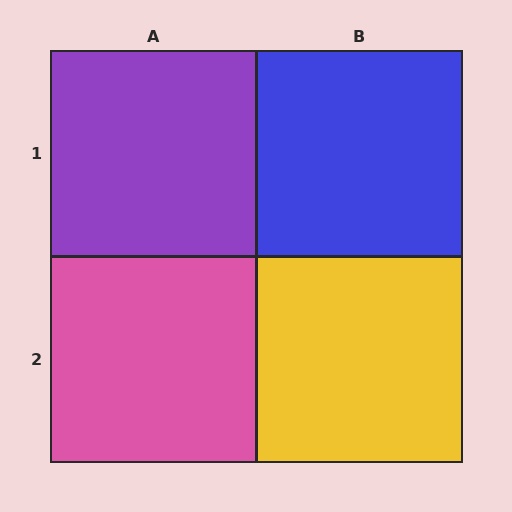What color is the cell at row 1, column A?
Purple.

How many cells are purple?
1 cell is purple.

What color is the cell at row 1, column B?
Blue.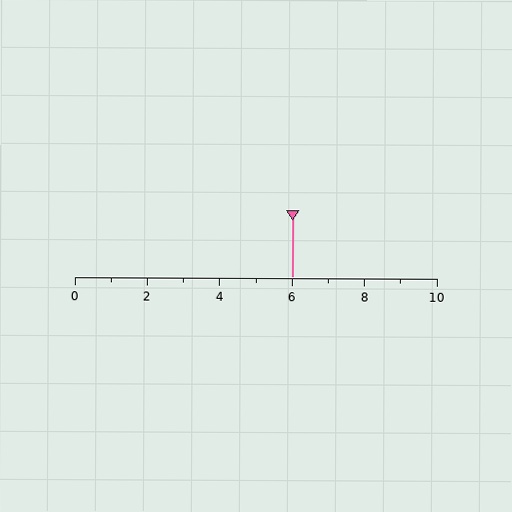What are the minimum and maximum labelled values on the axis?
The axis runs from 0 to 10.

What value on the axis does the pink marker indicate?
The marker indicates approximately 6.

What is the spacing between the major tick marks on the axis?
The major ticks are spaced 2 apart.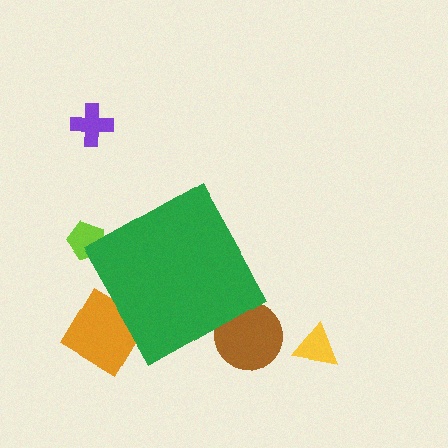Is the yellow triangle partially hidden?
No, the yellow triangle is fully visible.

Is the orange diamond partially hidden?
Yes, the orange diamond is partially hidden behind the green diamond.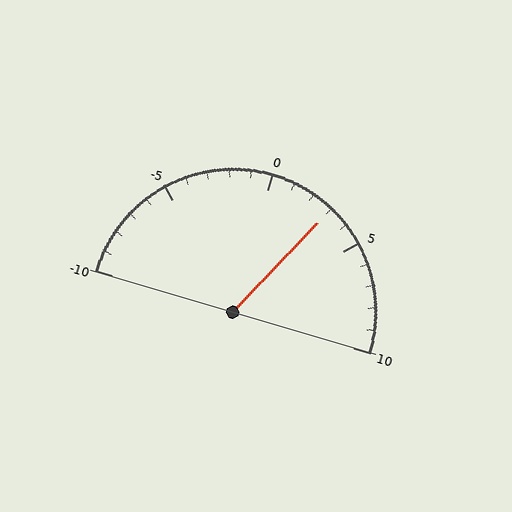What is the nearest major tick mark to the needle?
The nearest major tick mark is 5.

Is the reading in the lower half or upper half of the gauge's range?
The reading is in the upper half of the range (-10 to 10).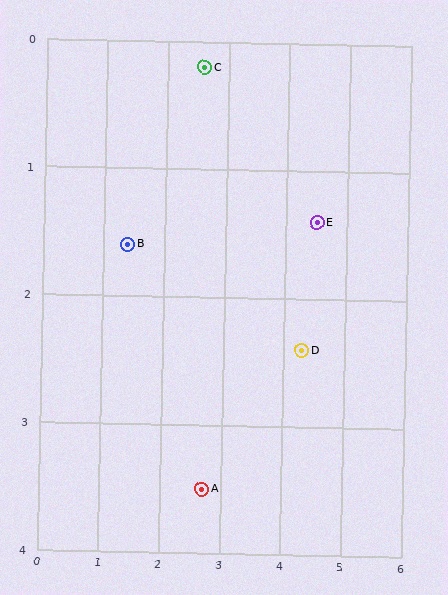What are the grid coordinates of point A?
Point A is at approximately (2.7, 3.5).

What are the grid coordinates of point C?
Point C is at approximately (2.6, 0.2).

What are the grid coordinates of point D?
Point D is at approximately (4.3, 2.4).